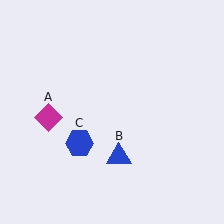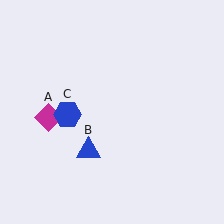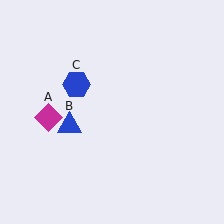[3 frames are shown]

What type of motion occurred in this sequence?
The blue triangle (object B), blue hexagon (object C) rotated clockwise around the center of the scene.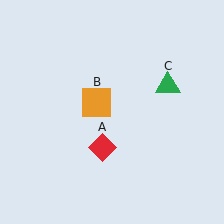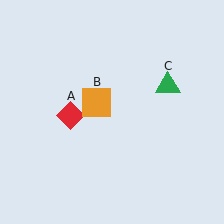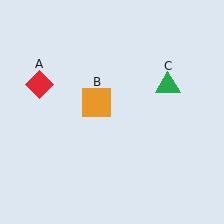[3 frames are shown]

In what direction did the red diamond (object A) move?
The red diamond (object A) moved up and to the left.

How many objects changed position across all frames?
1 object changed position: red diamond (object A).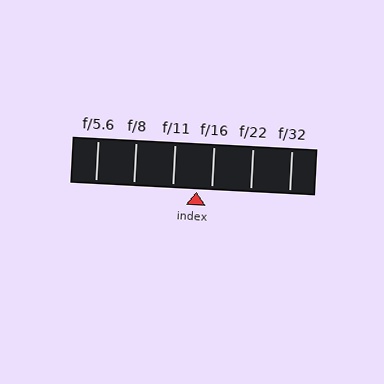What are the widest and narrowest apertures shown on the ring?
The widest aperture shown is f/5.6 and the narrowest is f/32.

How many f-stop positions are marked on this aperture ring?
There are 6 f-stop positions marked.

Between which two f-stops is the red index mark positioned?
The index mark is between f/11 and f/16.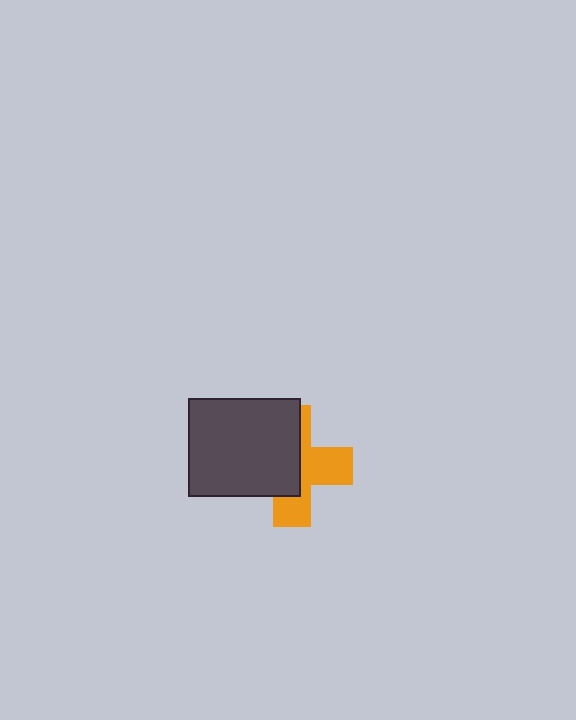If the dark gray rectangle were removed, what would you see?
You would see the complete orange cross.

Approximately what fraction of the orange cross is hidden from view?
Roughly 53% of the orange cross is hidden behind the dark gray rectangle.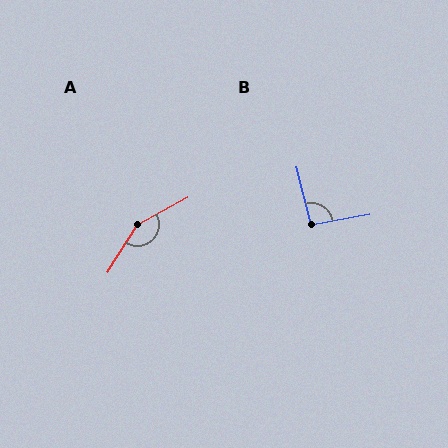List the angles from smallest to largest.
B (94°), A (150°).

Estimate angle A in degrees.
Approximately 150 degrees.